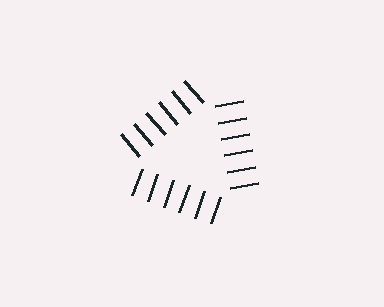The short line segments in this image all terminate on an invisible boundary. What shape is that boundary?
An illusory triangle — the line segments terminate on its edges but no continuous stroke is drawn.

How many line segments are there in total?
18 — 6 along each of the 3 edges.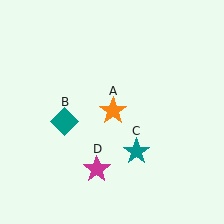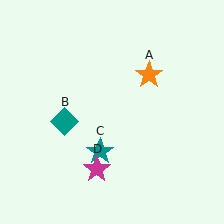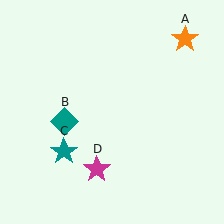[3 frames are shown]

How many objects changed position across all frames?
2 objects changed position: orange star (object A), teal star (object C).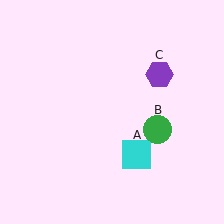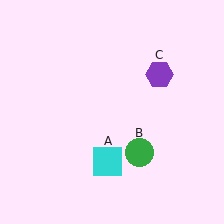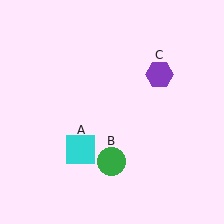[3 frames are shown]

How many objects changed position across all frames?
2 objects changed position: cyan square (object A), green circle (object B).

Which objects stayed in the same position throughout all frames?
Purple hexagon (object C) remained stationary.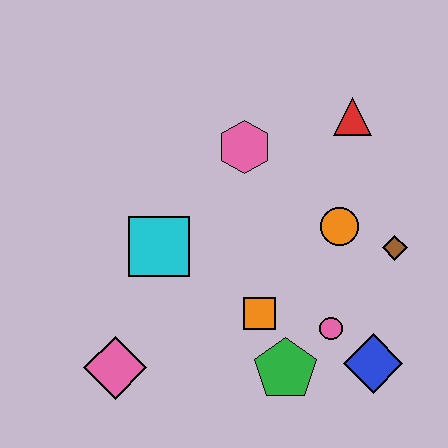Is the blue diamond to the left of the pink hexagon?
No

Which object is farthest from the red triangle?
The pink diamond is farthest from the red triangle.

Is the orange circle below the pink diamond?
No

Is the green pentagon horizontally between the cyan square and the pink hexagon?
No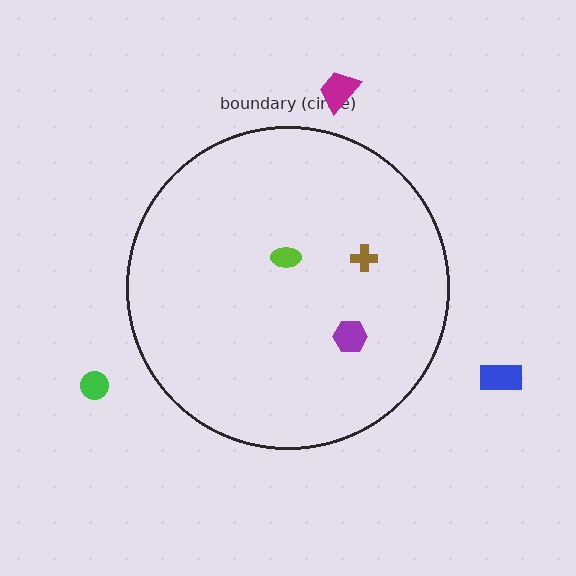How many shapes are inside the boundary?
3 inside, 3 outside.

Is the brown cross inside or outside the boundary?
Inside.